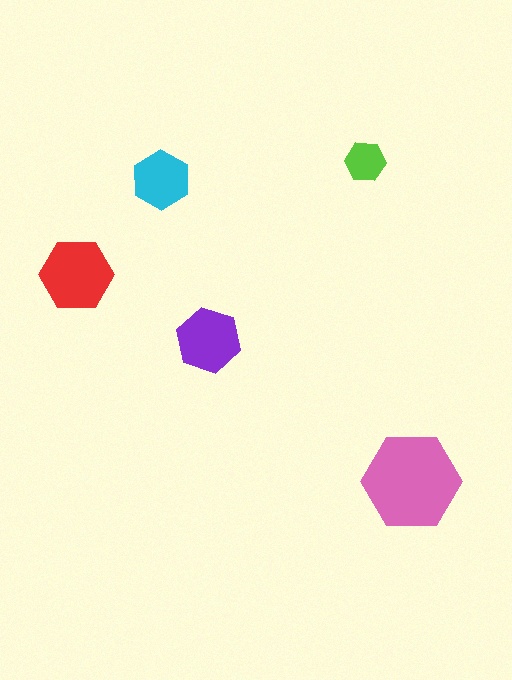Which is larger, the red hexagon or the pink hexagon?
The pink one.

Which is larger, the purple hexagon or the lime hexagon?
The purple one.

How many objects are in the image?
There are 5 objects in the image.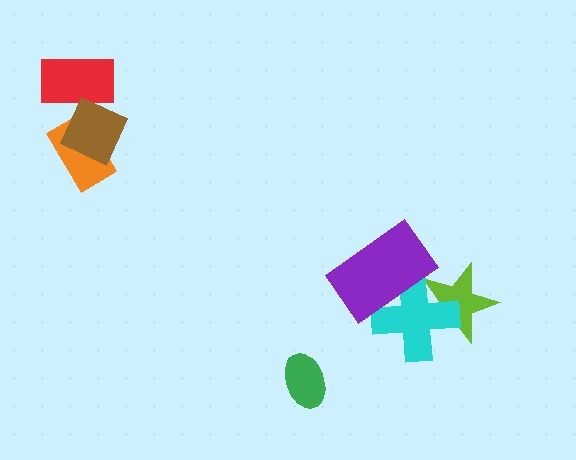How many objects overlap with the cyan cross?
2 objects overlap with the cyan cross.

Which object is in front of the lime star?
The cyan cross is in front of the lime star.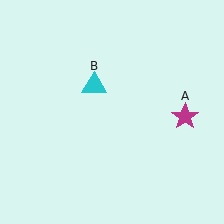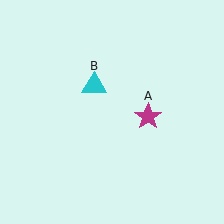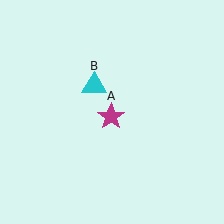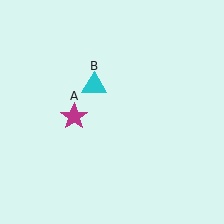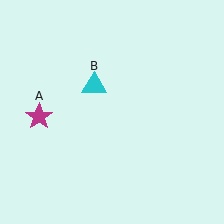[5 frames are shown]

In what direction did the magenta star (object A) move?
The magenta star (object A) moved left.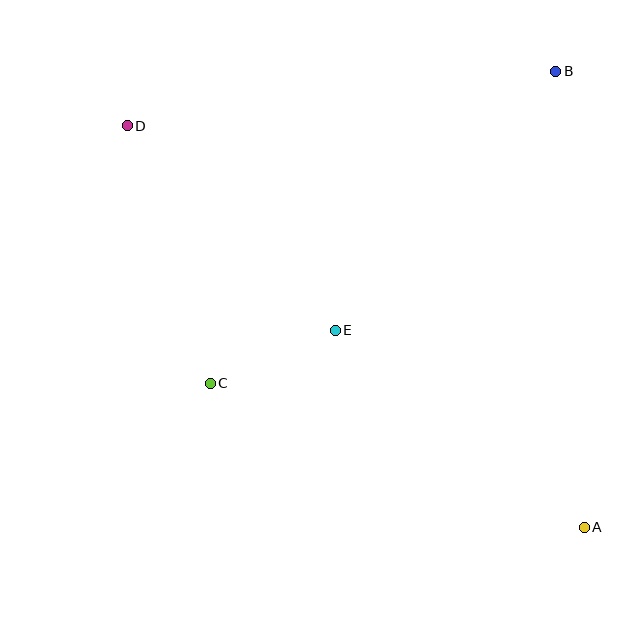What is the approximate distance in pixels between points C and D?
The distance between C and D is approximately 270 pixels.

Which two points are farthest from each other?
Points A and D are farthest from each other.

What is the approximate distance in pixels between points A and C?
The distance between A and C is approximately 401 pixels.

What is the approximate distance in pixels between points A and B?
The distance between A and B is approximately 457 pixels.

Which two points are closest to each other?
Points C and E are closest to each other.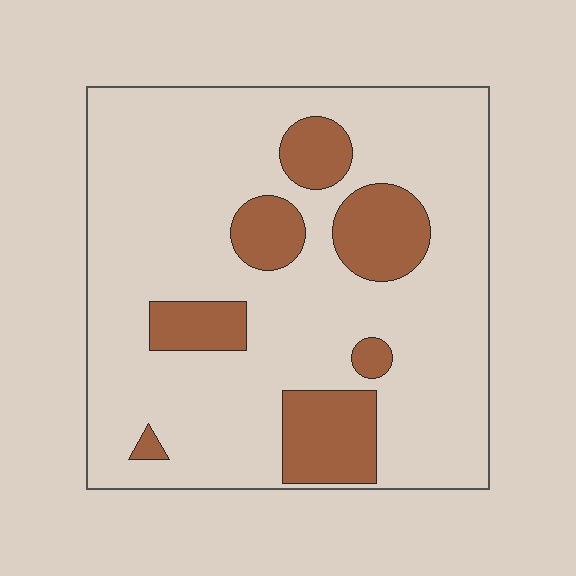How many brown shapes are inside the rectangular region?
7.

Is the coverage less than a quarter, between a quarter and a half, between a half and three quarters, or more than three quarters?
Less than a quarter.